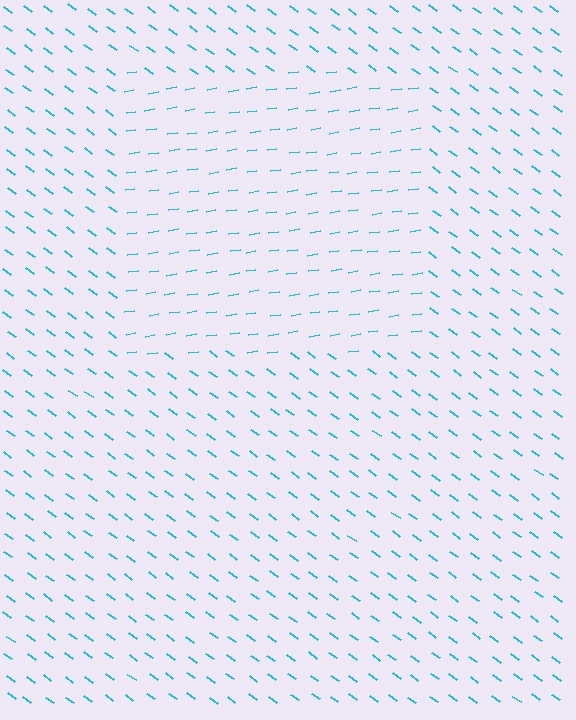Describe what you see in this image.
The image is filled with small cyan line segments. A rectangle region in the image has lines oriented differently from the surrounding lines, creating a visible texture boundary.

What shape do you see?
I see a rectangle.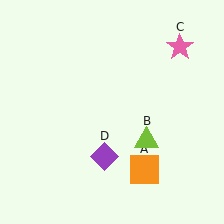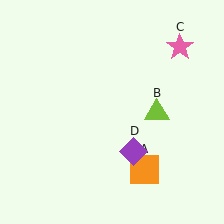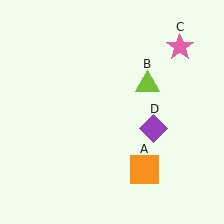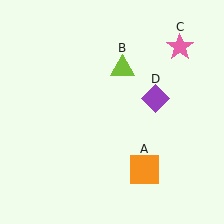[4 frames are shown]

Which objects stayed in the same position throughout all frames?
Orange square (object A) and pink star (object C) remained stationary.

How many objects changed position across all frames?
2 objects changed position: lime triangle (object B), purple diamond (object D).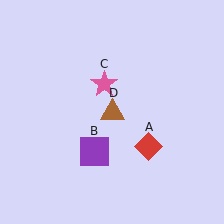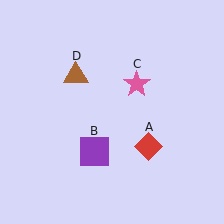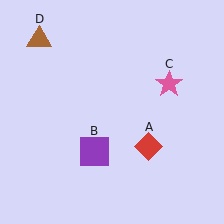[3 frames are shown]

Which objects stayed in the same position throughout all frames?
Red diamond (object A) and purple square (object B) remained stationary.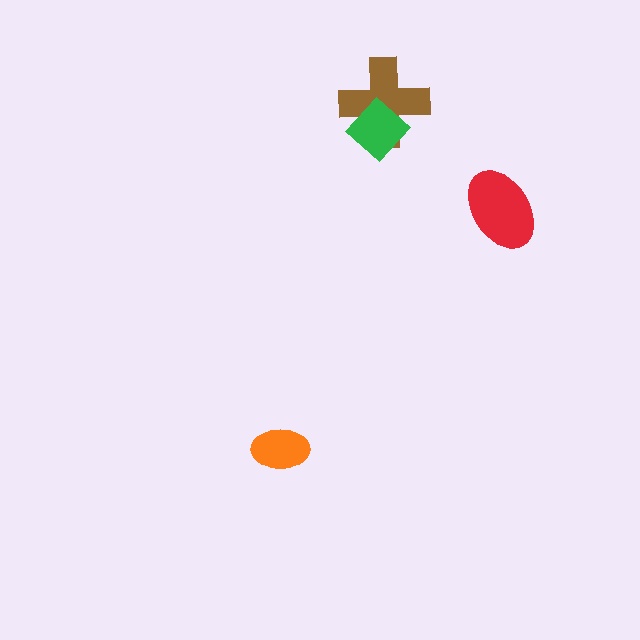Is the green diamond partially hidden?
No, no other shape covers it.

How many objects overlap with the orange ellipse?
0 objects overlap with the orange ellipse.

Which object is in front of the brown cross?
The green diamond is in front of the brown cross.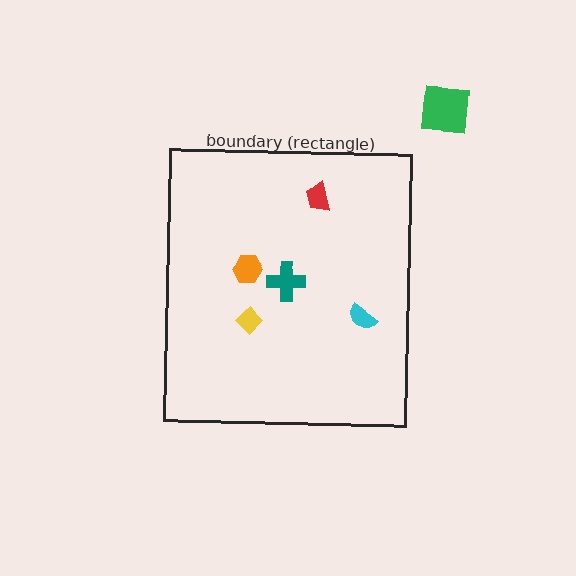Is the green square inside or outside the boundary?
Outside.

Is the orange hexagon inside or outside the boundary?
Inside.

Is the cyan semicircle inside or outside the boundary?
Inside.